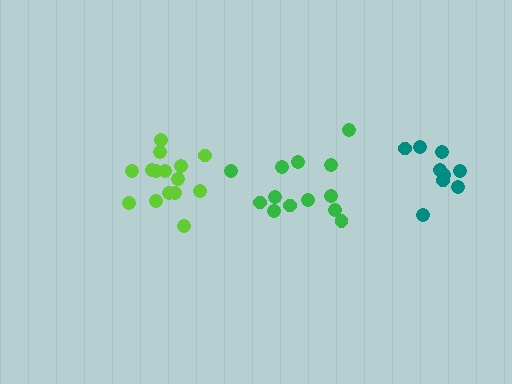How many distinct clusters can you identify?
There are 3 distinct clusters.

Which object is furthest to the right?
The teal cluster is rightmost.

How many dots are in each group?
Group 1: 13 dots, Group 2: 9 dots, Group 3: 15 dots (37 total).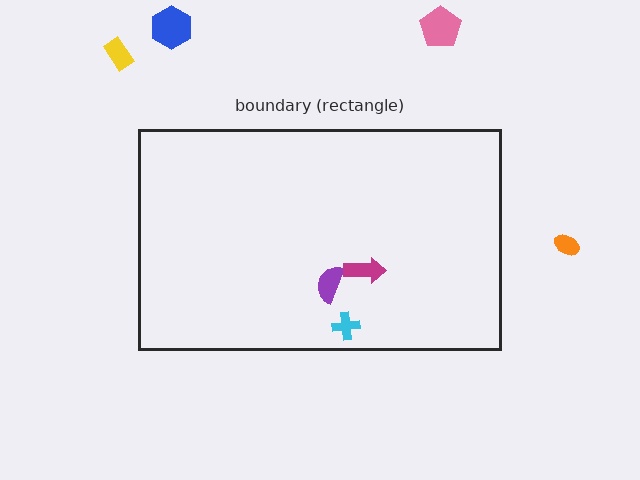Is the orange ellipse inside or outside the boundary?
Outside.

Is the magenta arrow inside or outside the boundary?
Inside.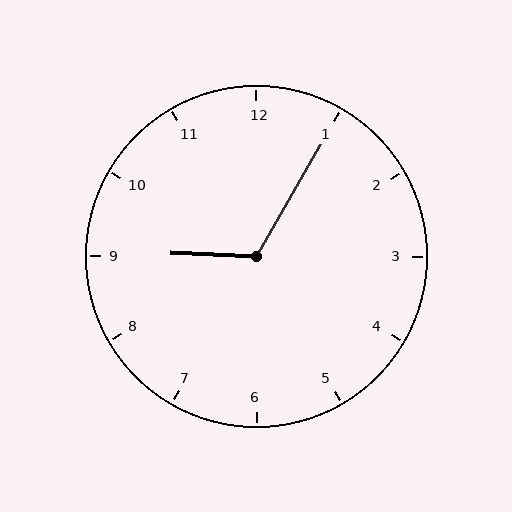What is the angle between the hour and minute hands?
Approximately 118 degrees.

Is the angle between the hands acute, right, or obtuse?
It is obtuse.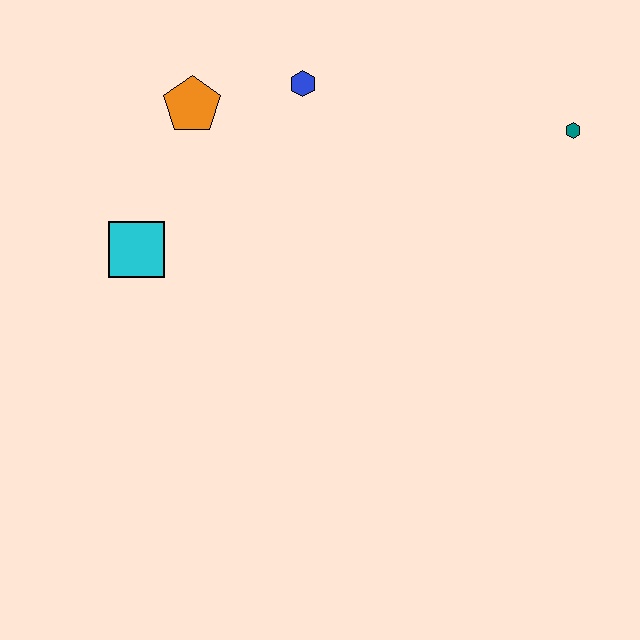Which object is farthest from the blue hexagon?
The teal hexagon is farthest from the blue hexagon.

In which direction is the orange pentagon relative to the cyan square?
The orange pentagon is above the cyan square.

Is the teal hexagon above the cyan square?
Yes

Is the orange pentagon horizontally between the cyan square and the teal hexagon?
Yes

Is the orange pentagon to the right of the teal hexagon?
No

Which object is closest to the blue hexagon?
The orange pentagon is closest to the blue hexagon.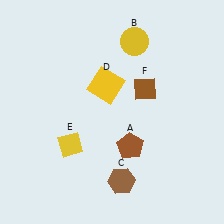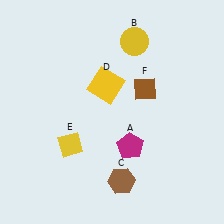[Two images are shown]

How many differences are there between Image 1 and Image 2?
There is 1 difference between the two images.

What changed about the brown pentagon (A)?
In Image 1, A is brown. In Image 2, it changed to magenta.